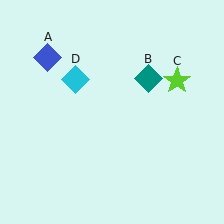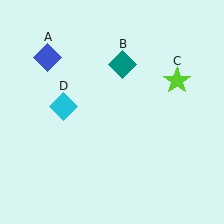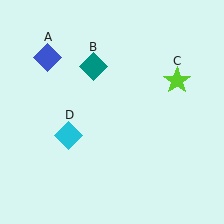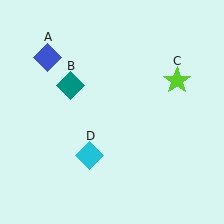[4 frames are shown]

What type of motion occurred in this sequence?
The teal diamond (object B), cyan diamond (object D) rotated counterclockwise around the center of the scene.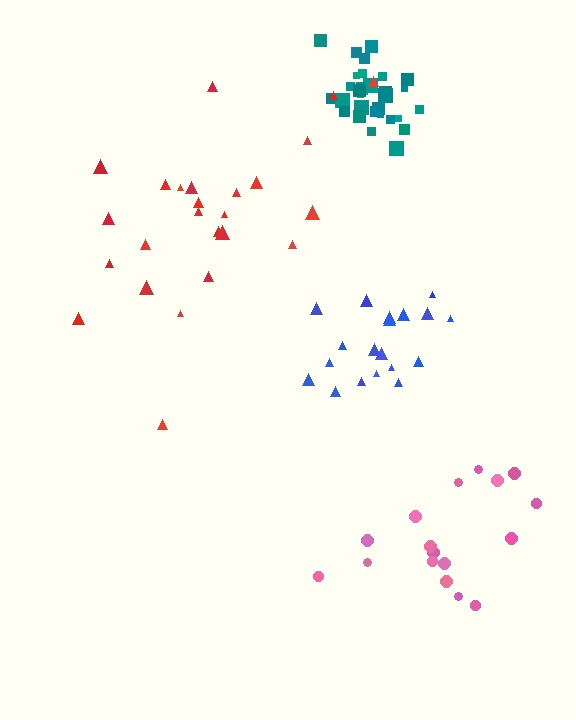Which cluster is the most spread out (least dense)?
Red.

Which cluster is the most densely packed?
Teal.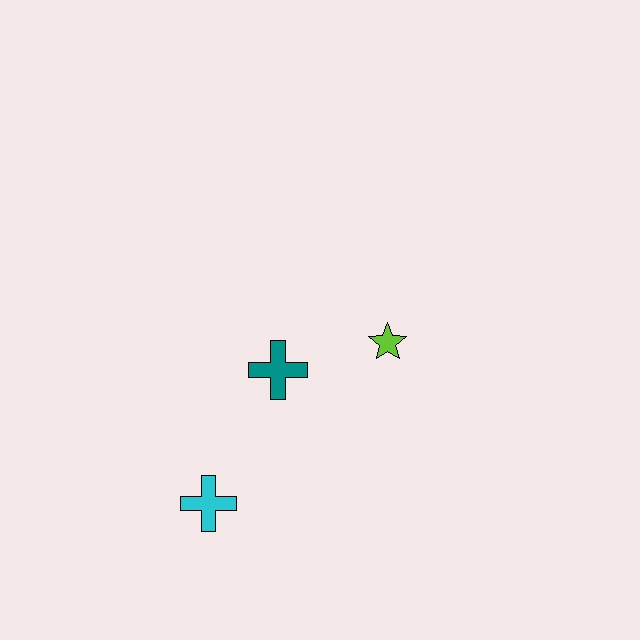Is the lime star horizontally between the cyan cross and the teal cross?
No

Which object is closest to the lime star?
The teal cross is closest to the lime star.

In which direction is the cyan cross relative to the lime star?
The cyan cross is to the left of the lime star.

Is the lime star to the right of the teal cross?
Yes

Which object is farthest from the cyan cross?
The lime star is farthest from the cyan cross.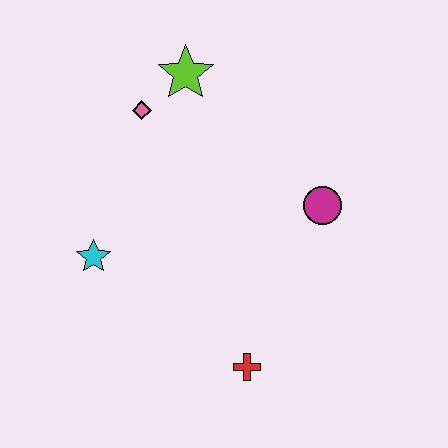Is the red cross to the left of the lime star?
No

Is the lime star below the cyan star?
No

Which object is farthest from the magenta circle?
The cyan star is farthest from the magenta circle.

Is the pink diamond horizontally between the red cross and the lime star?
No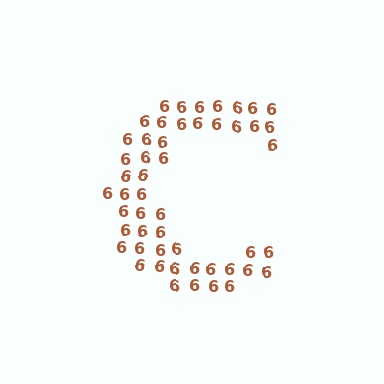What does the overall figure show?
The overall figure shows the letter C.